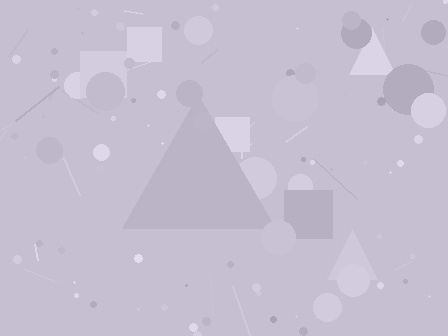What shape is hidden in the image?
A triangle is hidden in the image.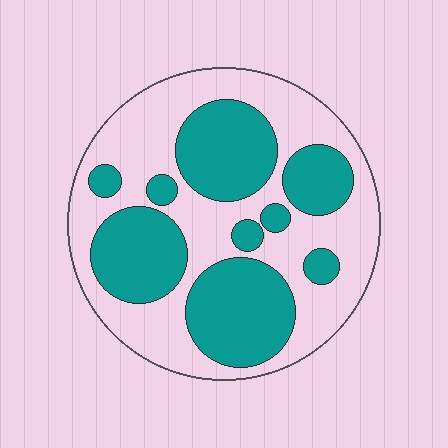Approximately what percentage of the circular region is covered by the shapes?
Approximately 45%.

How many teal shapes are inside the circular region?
9.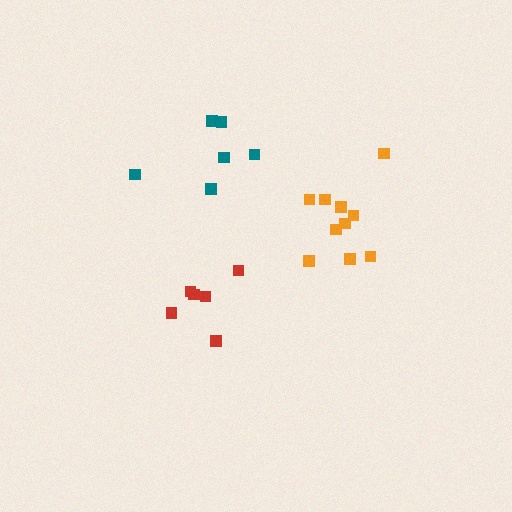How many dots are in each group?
Group 1: 6 dots, Group 2: 10 dots, Group 3: 6 dots (22 total).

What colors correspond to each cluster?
The clusters are colored: teal, orange, red.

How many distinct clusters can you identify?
There are 3 distinct clusters.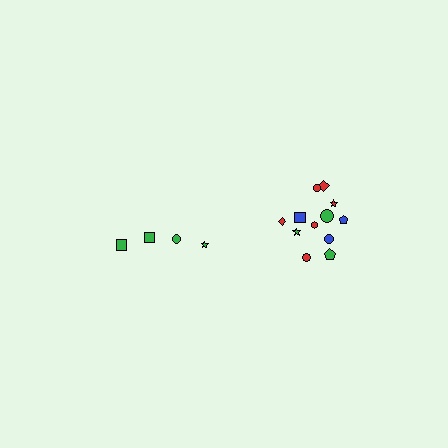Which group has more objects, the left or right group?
The right group.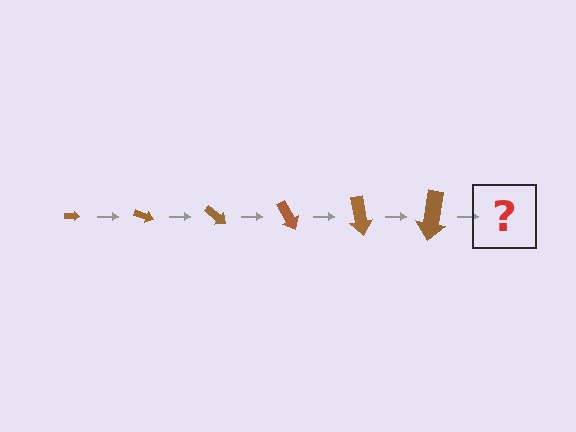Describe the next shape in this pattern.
It should be an arrow, larger than the previous one and rotated 120 degrees from the start.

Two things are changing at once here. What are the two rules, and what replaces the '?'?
The two rules are that the arrow grows larger each step and it rotates 20 degrees each step. The '?' should be an arrow, larger than the previous one and rotated 120 degrees from the start.